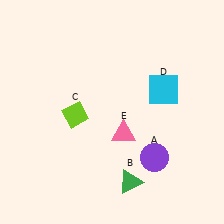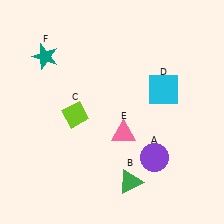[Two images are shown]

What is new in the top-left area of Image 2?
A teal star (F) was added in the top-left area of Image 2.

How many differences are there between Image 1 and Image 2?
There is 1 difference between the two images.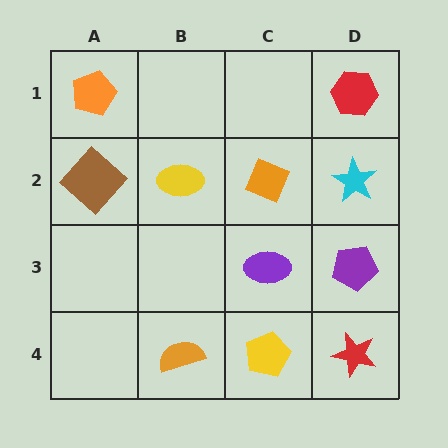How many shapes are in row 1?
2 shapes.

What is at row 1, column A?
An orange pentagon.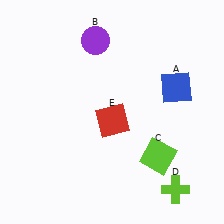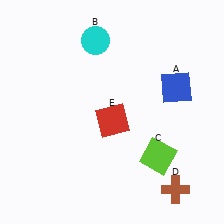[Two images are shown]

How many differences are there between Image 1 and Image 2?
There are 2 differences between the two images.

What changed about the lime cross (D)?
In Image 1, D is lime. In Image 2, it changed to brown.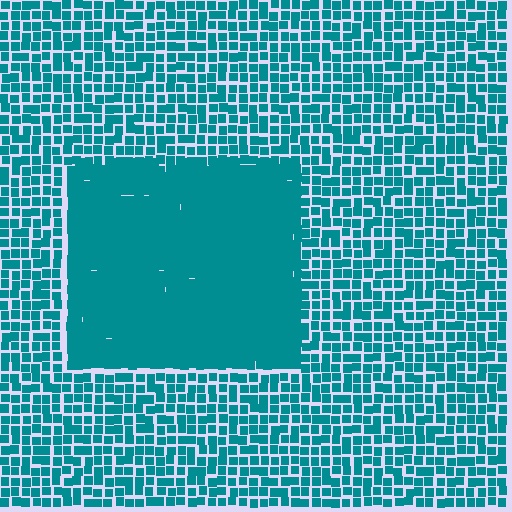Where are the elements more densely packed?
The elements are more densely packed inside the rectangle boundary.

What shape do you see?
I see a rectangle.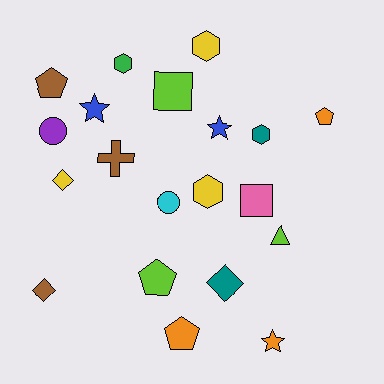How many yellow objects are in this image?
There are 3 yellow objects.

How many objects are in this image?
There are 20 objects.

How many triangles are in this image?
There is 1 triangle.